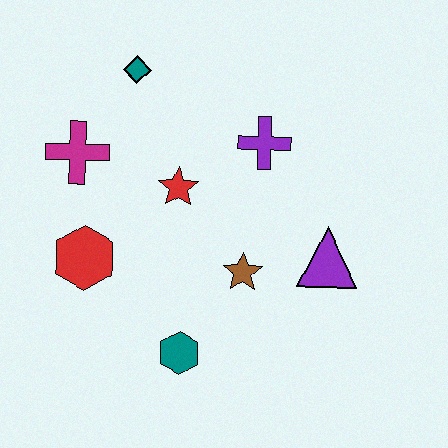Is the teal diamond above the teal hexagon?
Yes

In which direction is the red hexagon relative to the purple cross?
The red hexagon is to the left of the purple cross.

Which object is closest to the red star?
The purple cross is closest to the red star.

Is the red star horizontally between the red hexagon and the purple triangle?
Yes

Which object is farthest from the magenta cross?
The purple triangle is farthest from the magenta cross.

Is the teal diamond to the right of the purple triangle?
No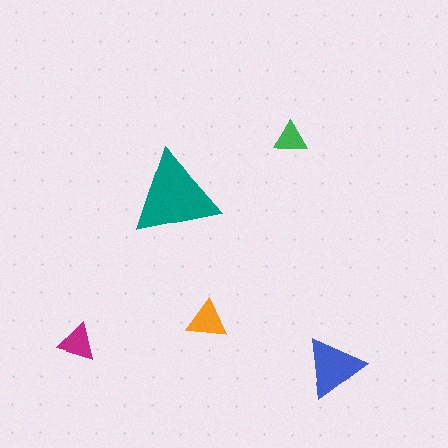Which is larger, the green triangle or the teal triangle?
The teal one.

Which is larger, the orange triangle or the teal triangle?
The teal one.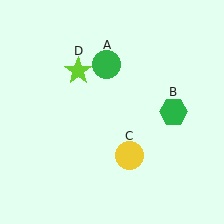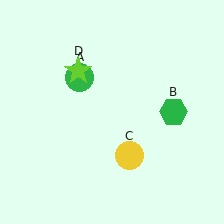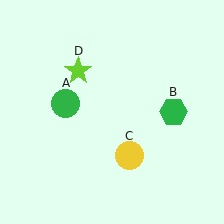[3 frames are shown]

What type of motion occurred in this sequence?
The green circle (object A) rotated counterclockwise around the center of the scene.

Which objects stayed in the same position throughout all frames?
Green hexagon (object B) and yellow circle (object C) and lime star (object D) remained stationary.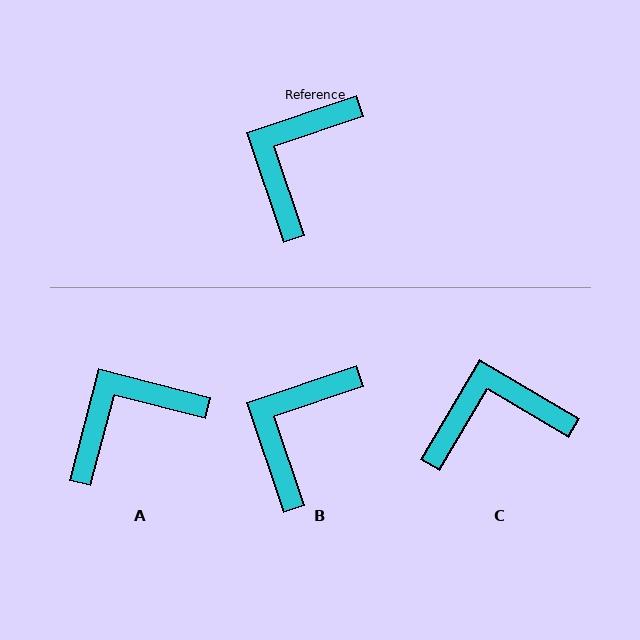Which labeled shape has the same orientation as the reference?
B.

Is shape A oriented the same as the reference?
No, it is off by about 33 degrees.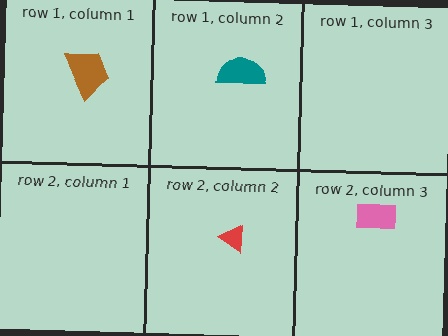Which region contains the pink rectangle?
The row 2, column 3 region.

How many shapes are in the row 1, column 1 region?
1.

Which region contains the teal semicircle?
The row 1, column 2 region.